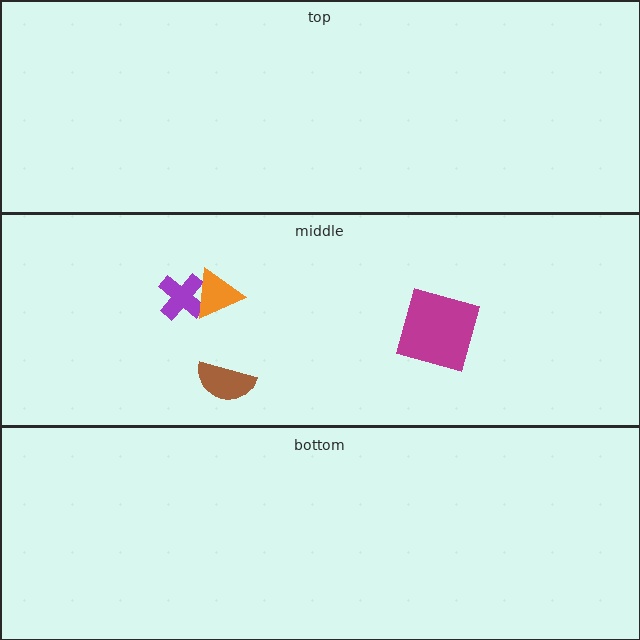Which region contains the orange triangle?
The middle region.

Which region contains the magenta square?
The middle region.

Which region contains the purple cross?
The middle region.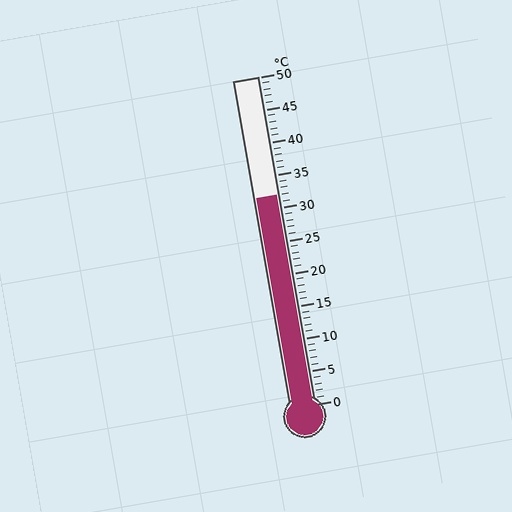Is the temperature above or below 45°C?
The temperature is below 45°C.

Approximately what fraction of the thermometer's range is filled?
The thermometer is filled to approximately 65% of its range.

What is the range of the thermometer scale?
The thermometer scale ranges from 0°C to 50°C.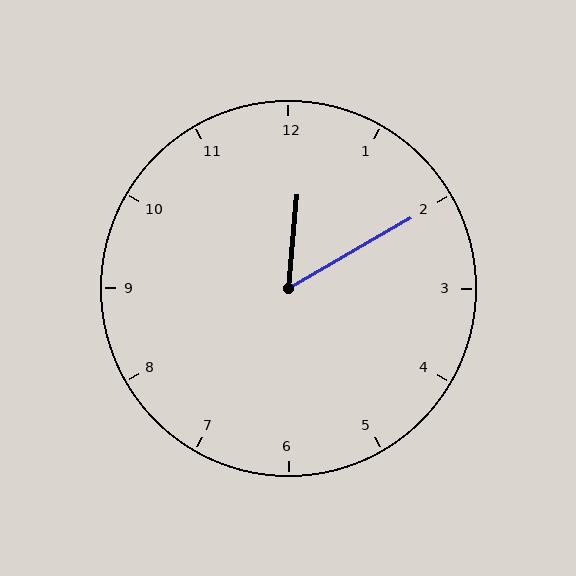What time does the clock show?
12:10.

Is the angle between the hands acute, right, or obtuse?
It is acute.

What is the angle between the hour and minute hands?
Approximately 55 degrees.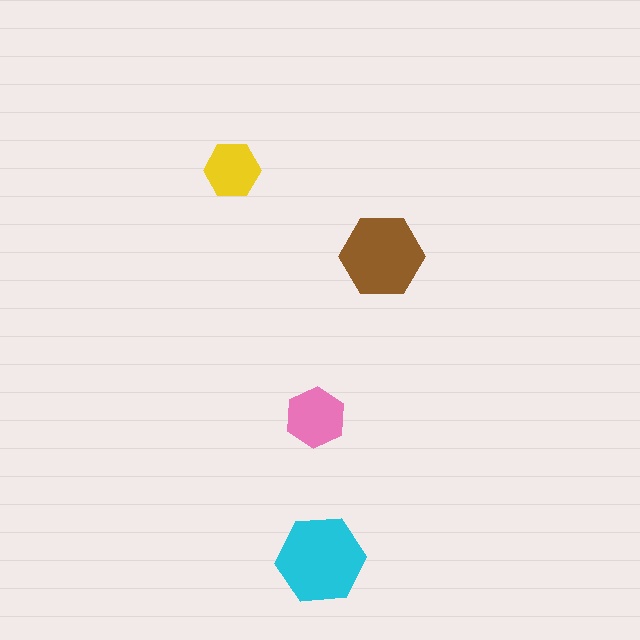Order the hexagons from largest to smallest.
the cyan one, the brown one, the pink one, the yellow one.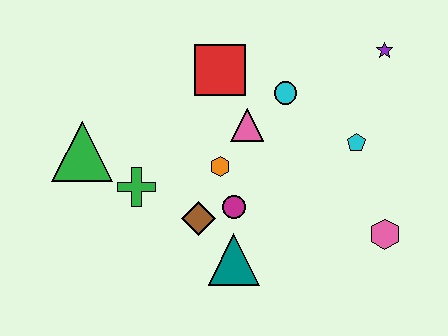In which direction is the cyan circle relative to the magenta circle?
The cyan circle is above the magenta circle.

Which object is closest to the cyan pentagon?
The cyan circle is closest to the cyan pentagon.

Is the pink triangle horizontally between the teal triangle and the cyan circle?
Yes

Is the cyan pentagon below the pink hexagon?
No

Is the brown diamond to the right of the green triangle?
Yes